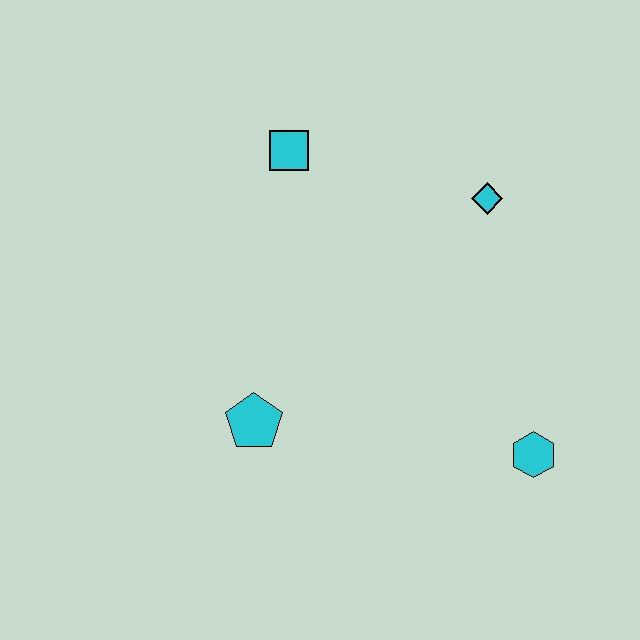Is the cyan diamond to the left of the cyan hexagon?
Yes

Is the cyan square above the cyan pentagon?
Yes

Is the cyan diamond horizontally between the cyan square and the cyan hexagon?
Yes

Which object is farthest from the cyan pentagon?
The cyan diamond is farthest from the cyan pentagon.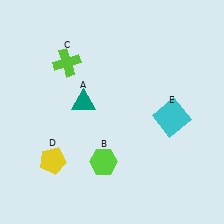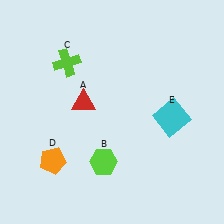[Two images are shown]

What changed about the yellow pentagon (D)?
In Image 1, D is yellow. In Image 2, it changed to orange.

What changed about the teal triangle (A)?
In Image 1, A is teal. In Image 2, it changed to red.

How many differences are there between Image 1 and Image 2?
There are 2 differences between the two images.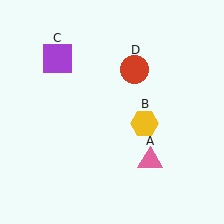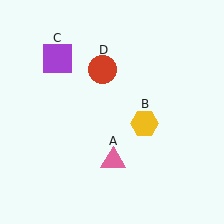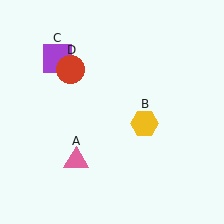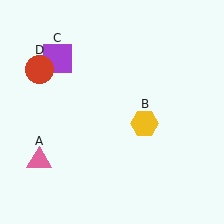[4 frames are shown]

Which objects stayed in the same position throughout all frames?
Yellow hexagon (object B) and purple square (object C) remained stationary.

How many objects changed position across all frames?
2 objects changed position: pink triangle (object A), red circle (object D).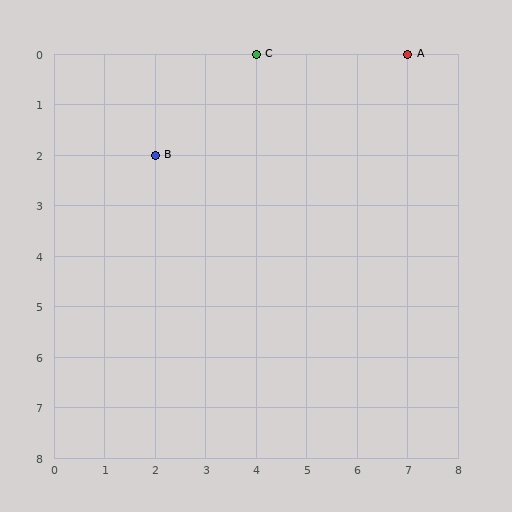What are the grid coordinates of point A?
Point A is at grid coordinates (7, 0).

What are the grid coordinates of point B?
Point B is at grid coordinates (2, 2).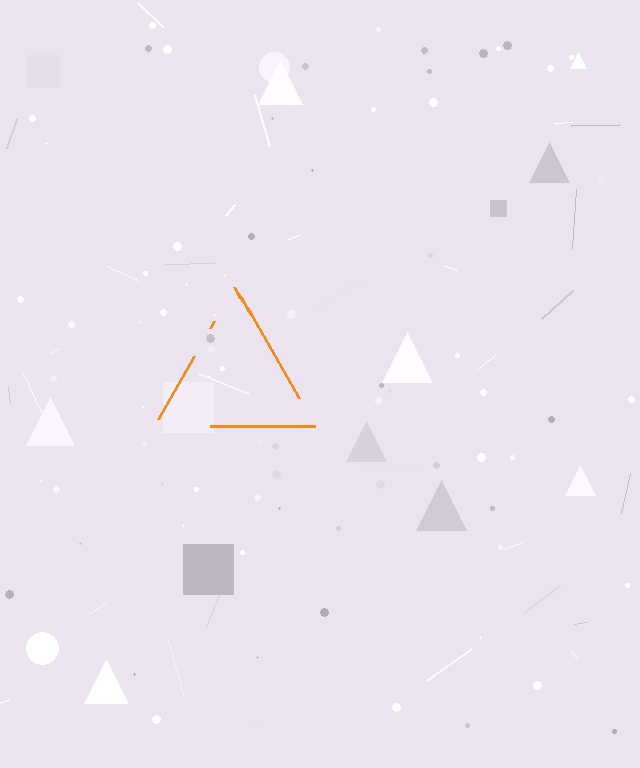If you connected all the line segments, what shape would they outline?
They would outline a triangle.